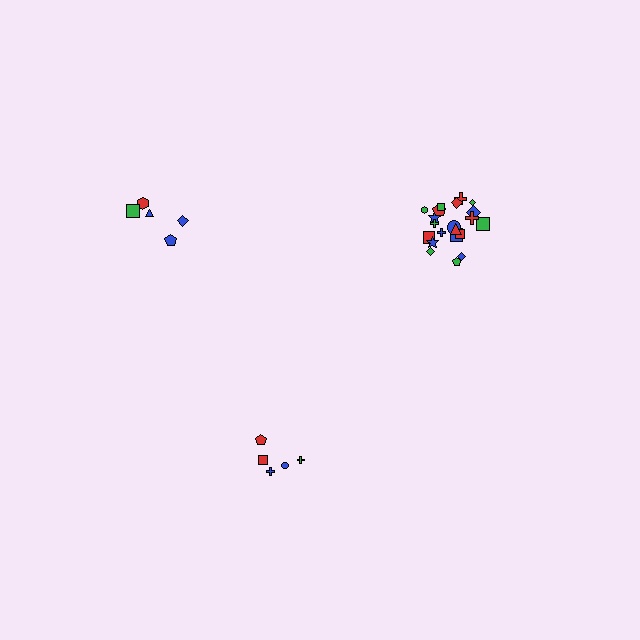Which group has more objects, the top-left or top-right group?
The top-right group.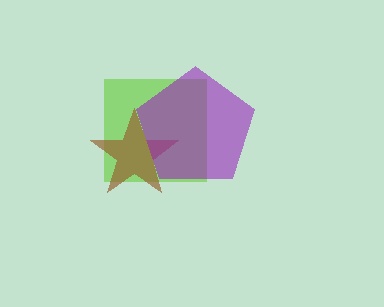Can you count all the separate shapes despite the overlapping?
Yes, there are 3 separate shapes.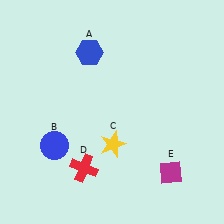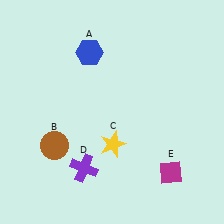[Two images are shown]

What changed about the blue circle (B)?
In Image 1, B is blue. In Image 2, it changed to brown.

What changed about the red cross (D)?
In Image 1, D is red. In Image 2, it changed to purple.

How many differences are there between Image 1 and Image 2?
There are 2 differences between the two images.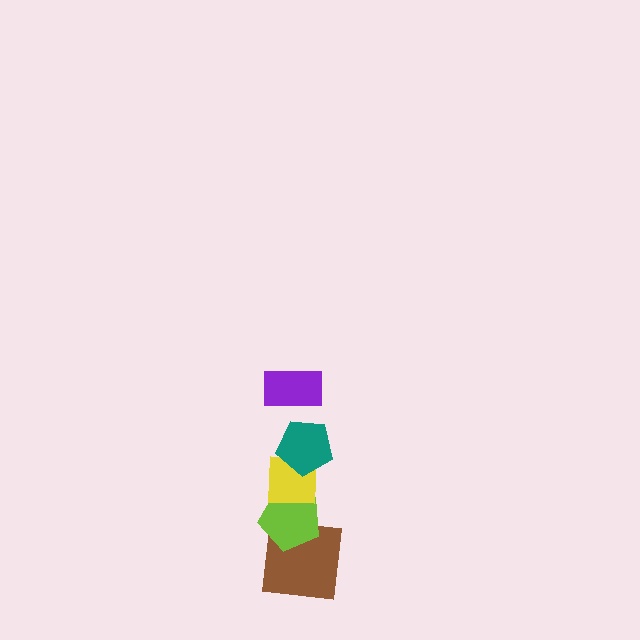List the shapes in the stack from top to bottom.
From top to bottom: the purple rectangle, the teal pentagon, the yellow square, the lime pentagon, the brown square.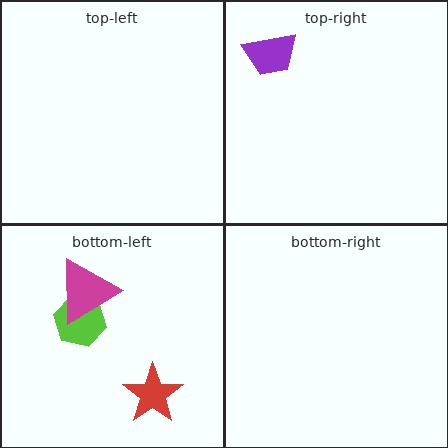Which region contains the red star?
The bottom-left region.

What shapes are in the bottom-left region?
The red star, the lime hexagon, the magenta triangle.